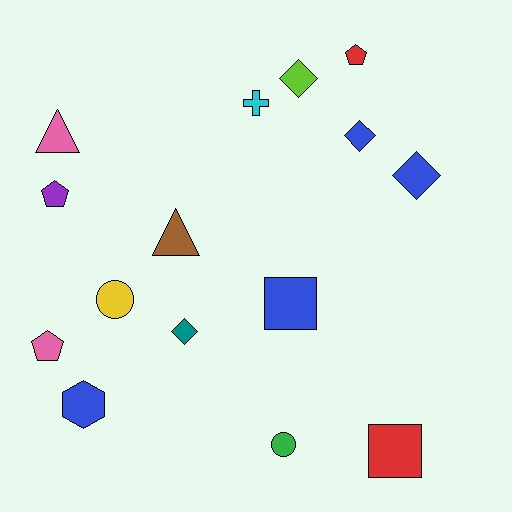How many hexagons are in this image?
There is 1 hexagon.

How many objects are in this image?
There are 15 objects.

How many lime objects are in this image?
There is 1 lime object.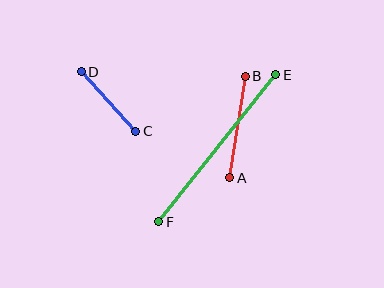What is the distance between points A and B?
The distance is approximately 103 pixels.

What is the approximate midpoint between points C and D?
The midpoint is at approximately (108, 102) pixels.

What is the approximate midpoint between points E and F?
The midpoint is at approximately (217, 148) pixels.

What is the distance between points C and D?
The distance is approximately 81 pixels.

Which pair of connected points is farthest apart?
Points E and F are farthest apart.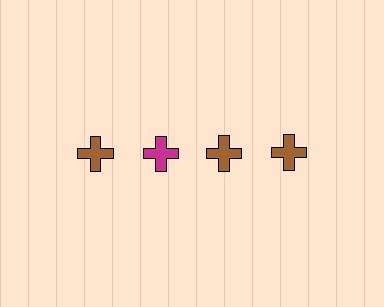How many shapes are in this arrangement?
There are 4 shapes arranged in a grid pattern.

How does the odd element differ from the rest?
It has a different color: magenta instead of brown.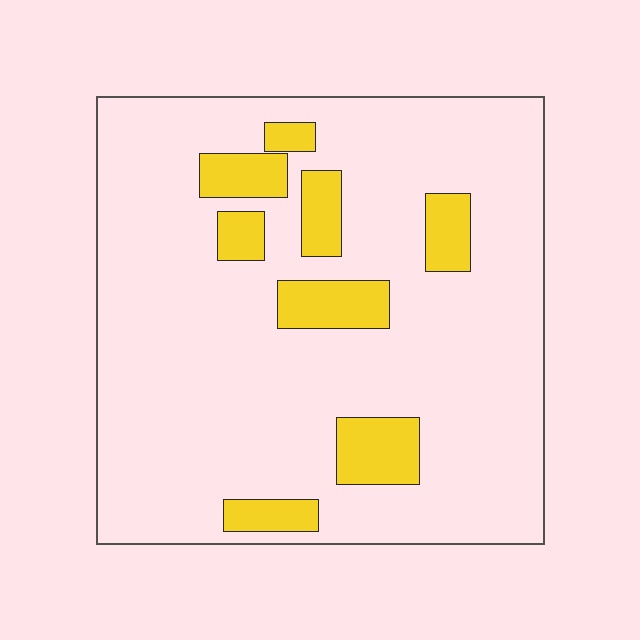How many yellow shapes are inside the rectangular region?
8.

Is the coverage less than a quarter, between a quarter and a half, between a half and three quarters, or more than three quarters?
Less than a quarter.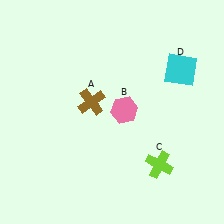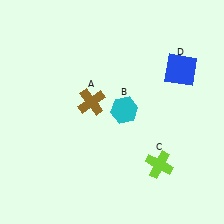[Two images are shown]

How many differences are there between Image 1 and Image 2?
There are 2 differences between the two images.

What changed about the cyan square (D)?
In Image 1, D is cyan. In Image 2, it changed to blue.